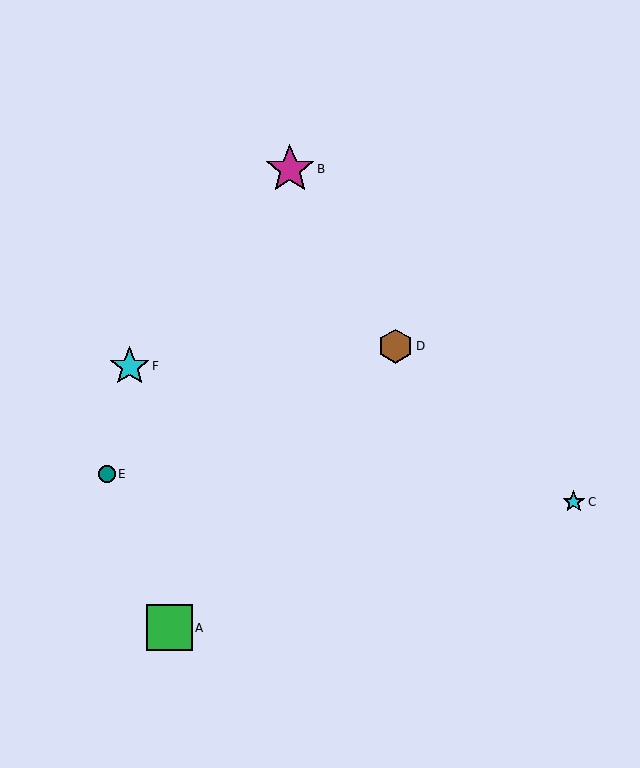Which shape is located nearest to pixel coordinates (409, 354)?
The brown hexagon (labeled D) at (395, 346) is nearest to that location.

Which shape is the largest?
The magenta star (labeled B) is the largest.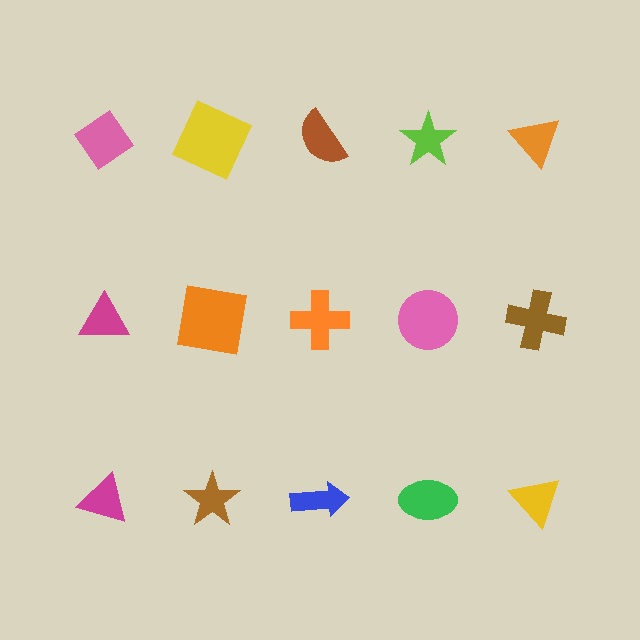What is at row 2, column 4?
A pink circle.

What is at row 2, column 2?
An orange square.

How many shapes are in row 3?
5 shapes.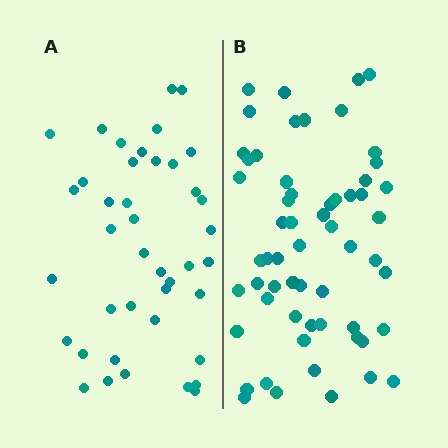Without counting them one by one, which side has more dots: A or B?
Region B (the right region) has more dots.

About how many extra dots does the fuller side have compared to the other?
Region B has approximately 20 more dots than region A.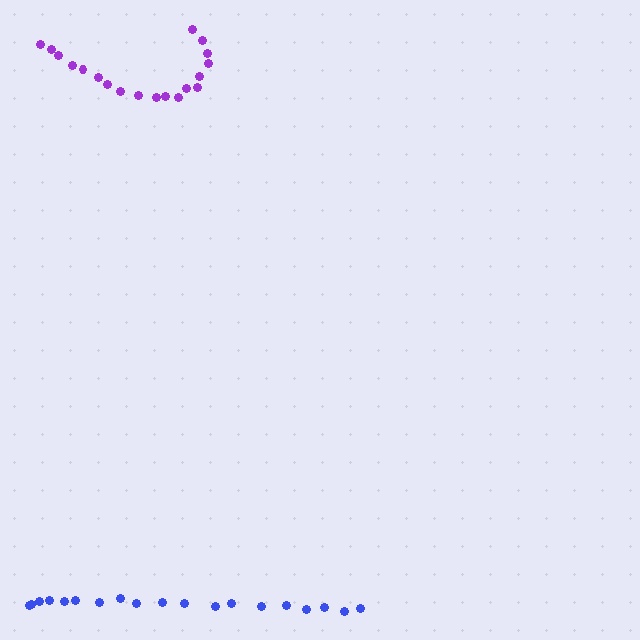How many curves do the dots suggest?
There are 2 distinct paths.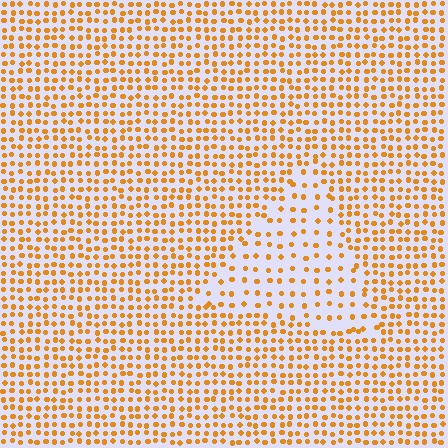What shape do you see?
I see a triangle.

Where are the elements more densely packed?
The elements are more densely packed outside the triangle boundary.